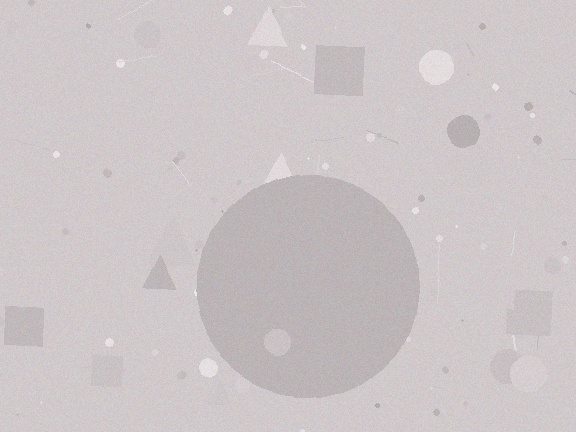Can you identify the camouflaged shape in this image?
The camouflaged shape is a circle.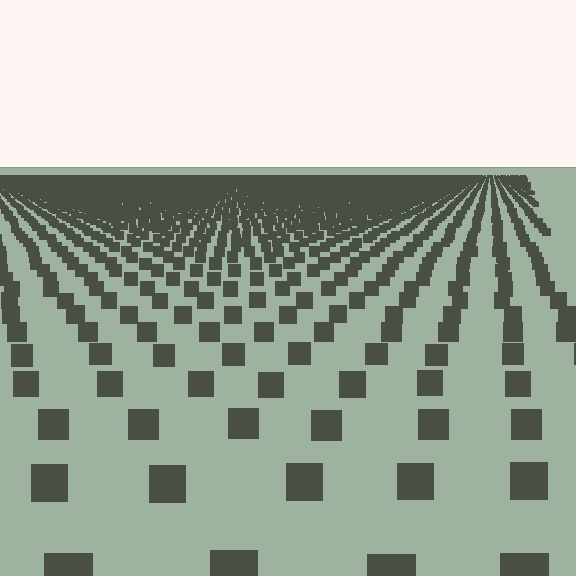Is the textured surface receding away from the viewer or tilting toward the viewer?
The surface is receding away from the viewer. Texture elements get smaller and denser toward the top.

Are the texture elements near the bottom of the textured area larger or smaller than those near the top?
Larger. Near the bottom, elements are closer to the viewer and appear at a bigger on-screen size.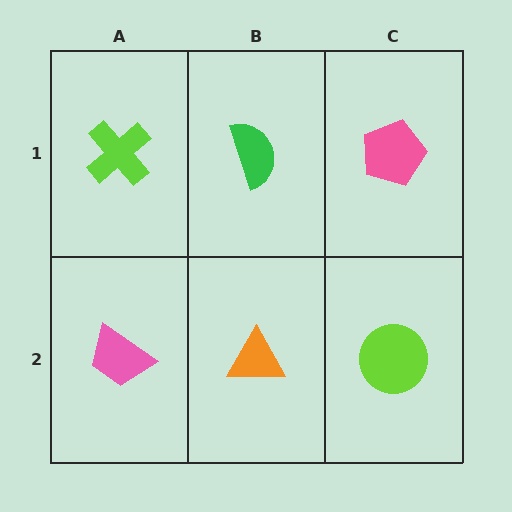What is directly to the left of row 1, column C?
A green semicircle.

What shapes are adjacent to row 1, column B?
An orange triangle (row 2, column B), a lime cross (row 1, column A), a pink pentagon (row 1, column C).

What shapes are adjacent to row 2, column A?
A lime cross (row 1, column A), an orange triangle (row 2, column B).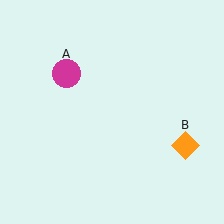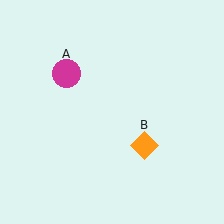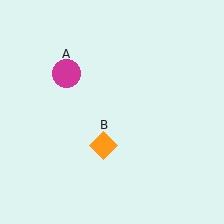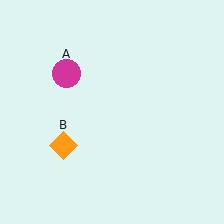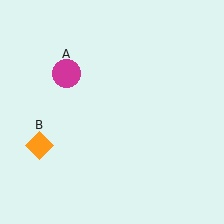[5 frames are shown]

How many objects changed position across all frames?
1 object changed position: orange diamond (object B).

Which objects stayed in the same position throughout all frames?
Magenta circle (object A) remained stationary.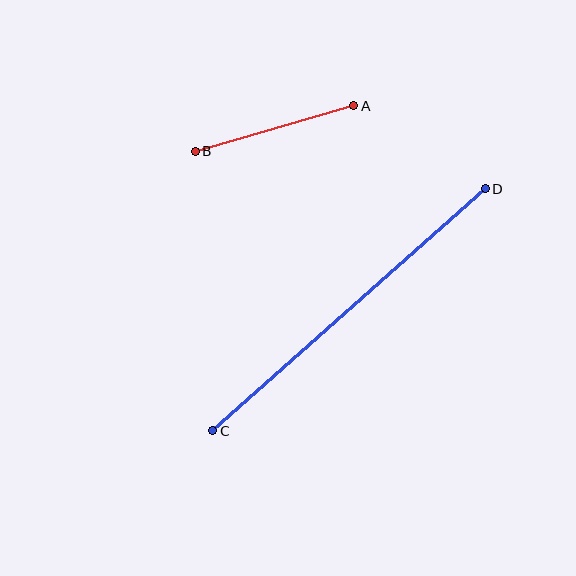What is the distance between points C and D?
The distance is approximately 364 pixels.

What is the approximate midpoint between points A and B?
The midpoint is at approximately (274, 128) pixels.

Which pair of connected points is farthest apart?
Points C and D are farthest apart.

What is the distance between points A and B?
The distance is approximately 165 pixels.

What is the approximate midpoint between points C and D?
The midpoint is at approximately (349, 310) pixels.